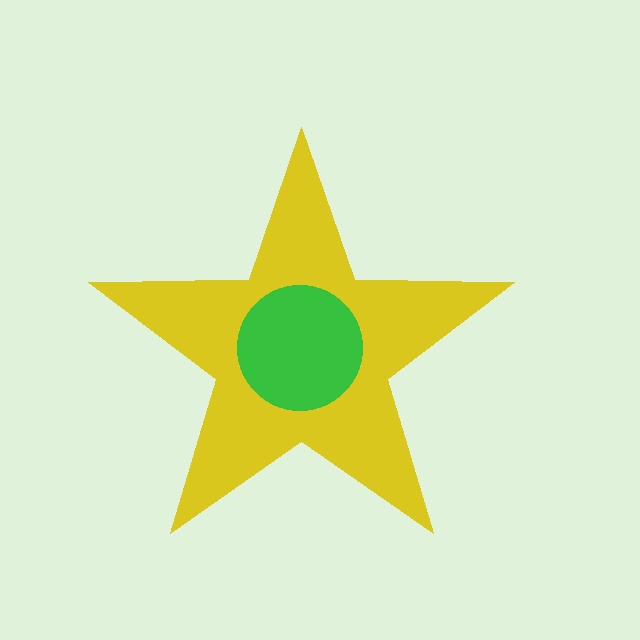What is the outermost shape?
The yellow star.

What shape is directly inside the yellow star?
The green circle.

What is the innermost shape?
The green circle.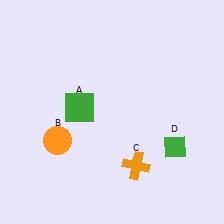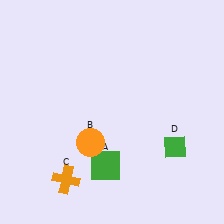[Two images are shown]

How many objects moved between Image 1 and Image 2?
3 objects moved between the two images.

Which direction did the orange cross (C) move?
The orange cross (C) moved left.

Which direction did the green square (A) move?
The green square (A) moved down.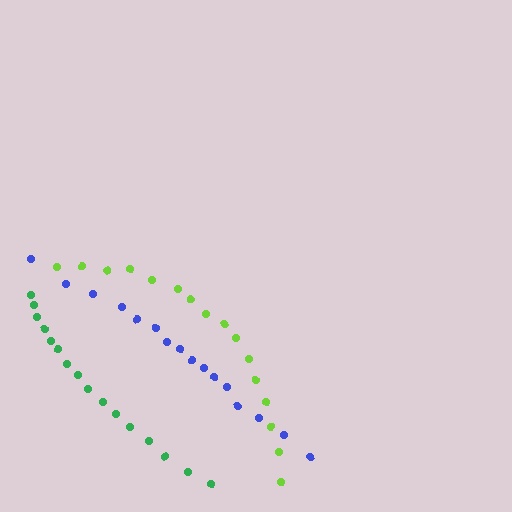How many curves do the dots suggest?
There are 3 distinct paths.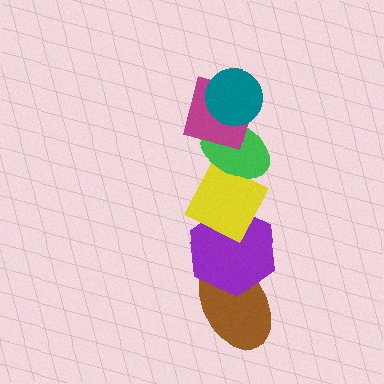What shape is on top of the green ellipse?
The magenta diamond is on top of the green ellipse.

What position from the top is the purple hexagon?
The purple hexagon is 5th from the top.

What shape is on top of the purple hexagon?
The yellow diamond is on top of the purple hexagon.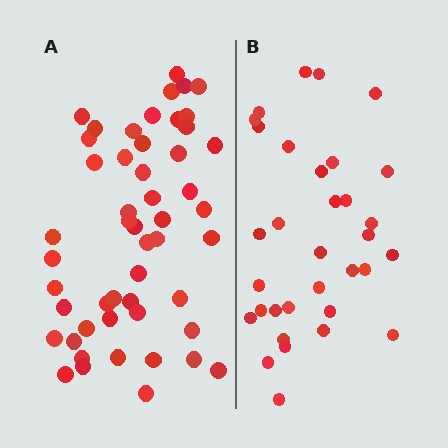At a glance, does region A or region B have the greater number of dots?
Region A (the left region) has more dots.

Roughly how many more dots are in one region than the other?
Region A has approximately 20 more dots than region B.